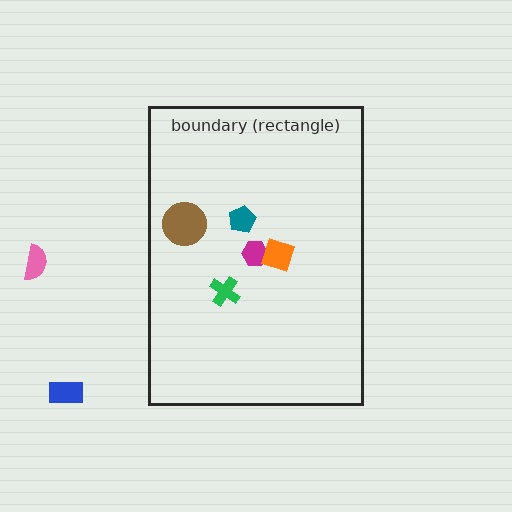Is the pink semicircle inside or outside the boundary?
Outside.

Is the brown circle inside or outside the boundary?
Inside.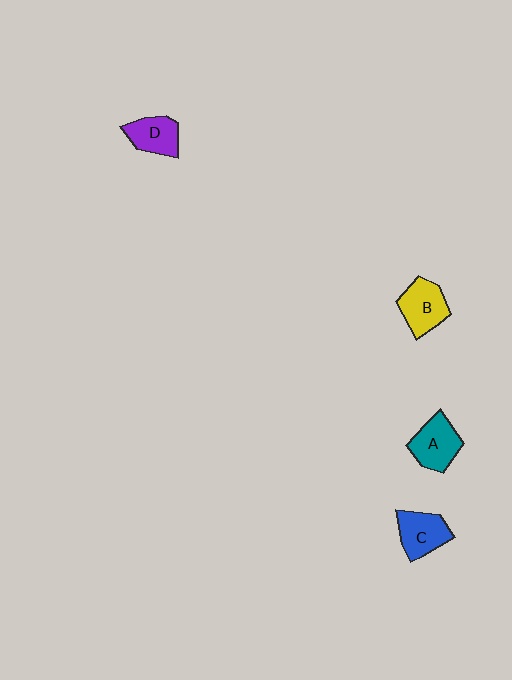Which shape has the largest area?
Shape A (teal).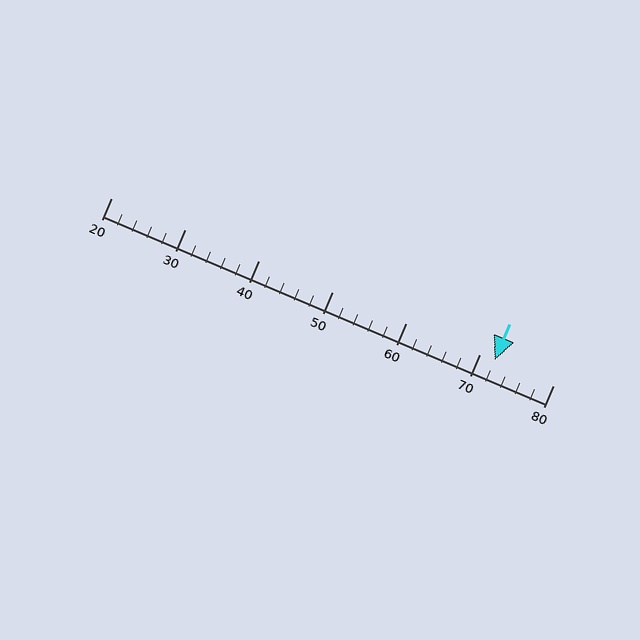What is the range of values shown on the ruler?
The ruler shows values from 20 to 80.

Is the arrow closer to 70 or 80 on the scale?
The arrow is closer to 70.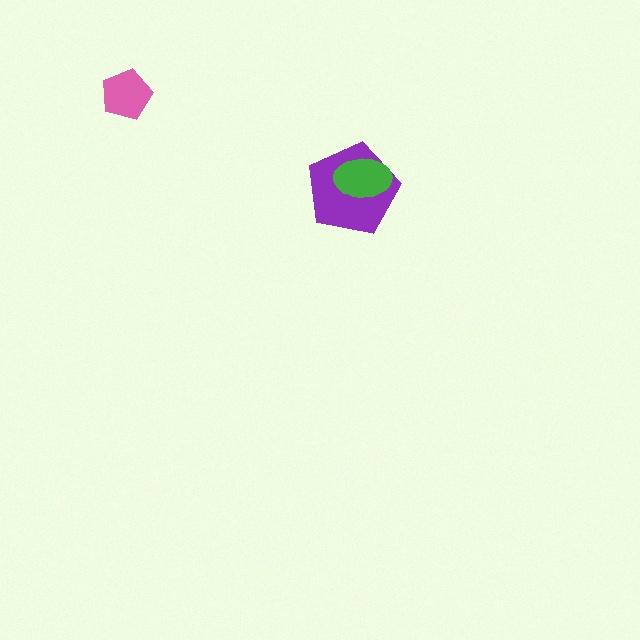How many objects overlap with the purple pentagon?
1 object overlaps with the purple pentagon.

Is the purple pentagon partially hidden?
Yes, it is partially covered by another shape.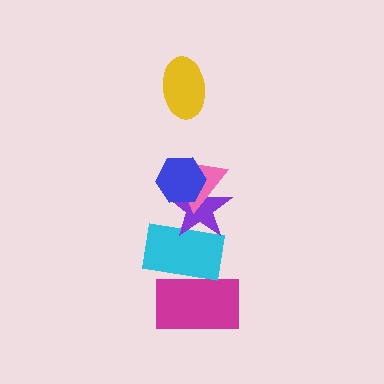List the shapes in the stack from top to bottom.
From top to bottom: the yellow ellipse, the blue hexagon, the pink triangle, the purple star, the cyan rectangle, the magenta rectangle.